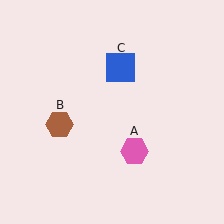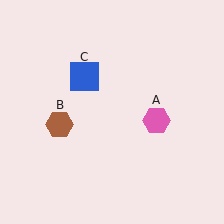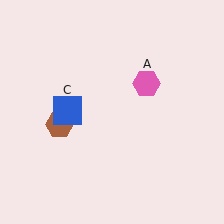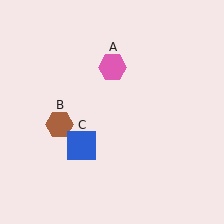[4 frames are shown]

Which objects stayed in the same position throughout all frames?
Brown hexagon (object B) remained stationary.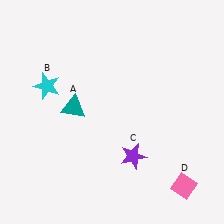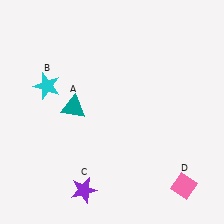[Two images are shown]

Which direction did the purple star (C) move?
The purple star (C) moved left.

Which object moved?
The purple star (C) moved left.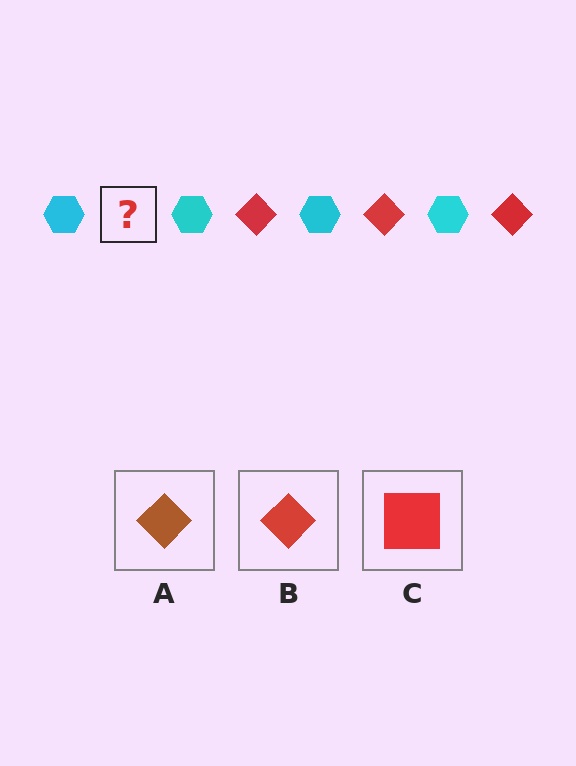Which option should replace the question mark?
Option B.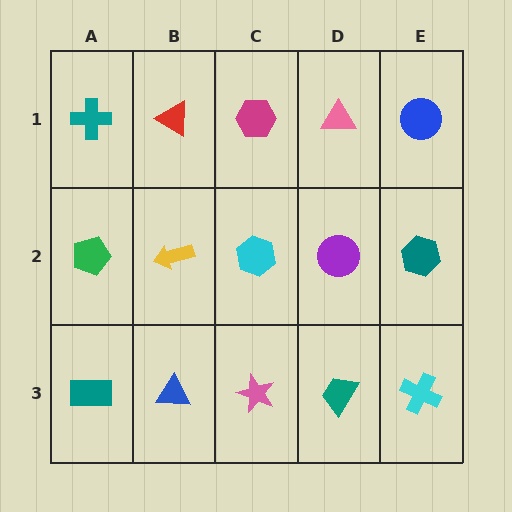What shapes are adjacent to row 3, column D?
A purple circle (row 2, column D), a pink star (row 3, column C), a cyan cross (row 3, column E).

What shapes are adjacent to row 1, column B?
A yellow arrow (row 2, column B), a teal cross (row 1, column A), a magenta hexagon (row 1, column C).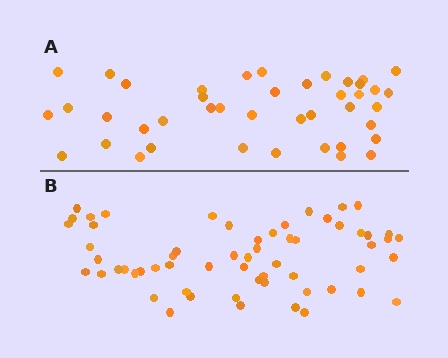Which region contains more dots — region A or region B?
Region B (the bottom region) has more dots.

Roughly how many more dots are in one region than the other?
Region B has approximately 20 more dots than region A.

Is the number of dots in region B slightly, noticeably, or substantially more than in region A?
Region B has noticeably more, but not dramatically so. The ratio is roughly 1.4 to 1.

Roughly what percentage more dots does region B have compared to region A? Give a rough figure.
About 45% more.